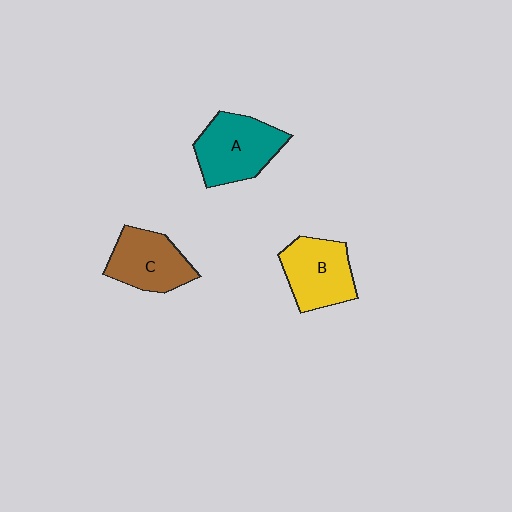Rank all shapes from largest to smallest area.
From largest to smallest: A (teal), B (yellow), C (brown).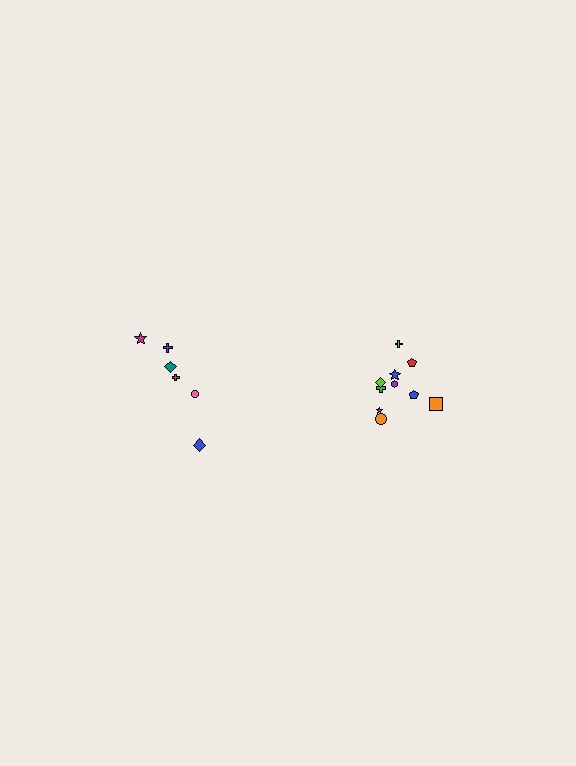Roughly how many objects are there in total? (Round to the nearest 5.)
Roughly 15 objects in total.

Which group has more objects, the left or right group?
The right group.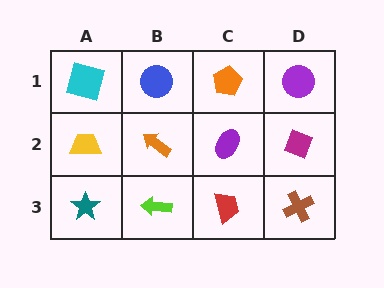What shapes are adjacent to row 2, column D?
A purple circle (row 1, column D), a brown cross (row 3, column D), a purple ellipse (row 2, column C).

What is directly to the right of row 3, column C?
A brown cross.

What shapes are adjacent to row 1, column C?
A purple ellipse (row 2, column C), a blue circle (row 1, column B), a purple circle (row 1, column D).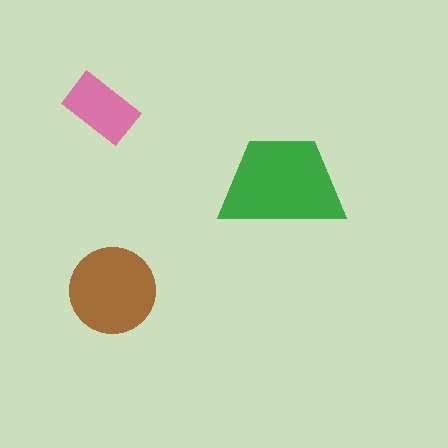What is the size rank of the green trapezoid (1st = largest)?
1st.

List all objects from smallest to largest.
The pink rectangle, the brown circle, the green trapezoid.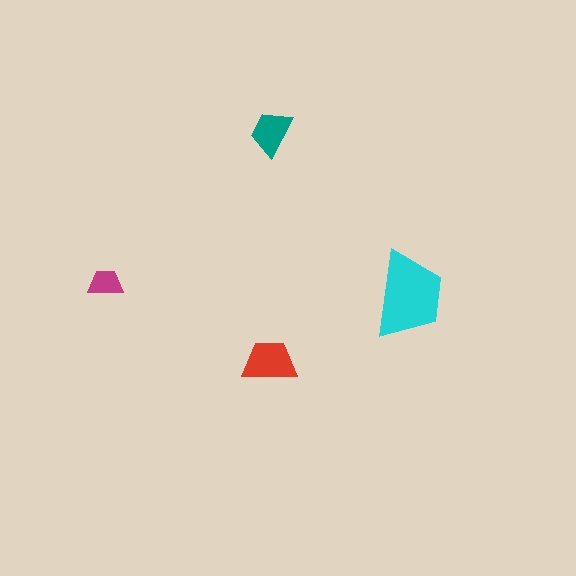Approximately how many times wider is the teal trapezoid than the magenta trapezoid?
About 1.5 times wider.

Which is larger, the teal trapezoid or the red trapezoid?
The red one.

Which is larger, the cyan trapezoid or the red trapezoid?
The cyan one.